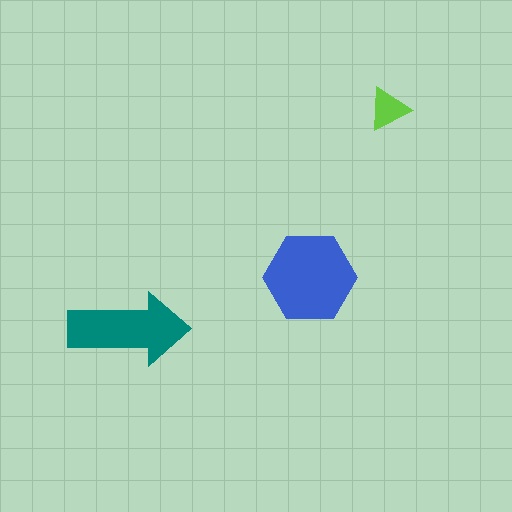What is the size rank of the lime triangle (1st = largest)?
3rd.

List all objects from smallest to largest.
The lime triangle, the teal arrow, the blue hexagon.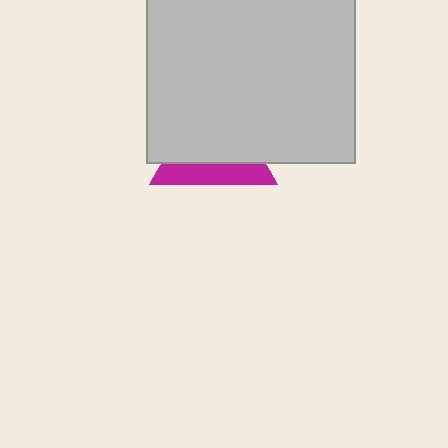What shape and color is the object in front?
The object in front is a light gray square.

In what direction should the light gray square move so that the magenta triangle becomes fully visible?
The light gray square should move up. That is the shortest direction to clear the overlap and leave the magenta triangle fully visible.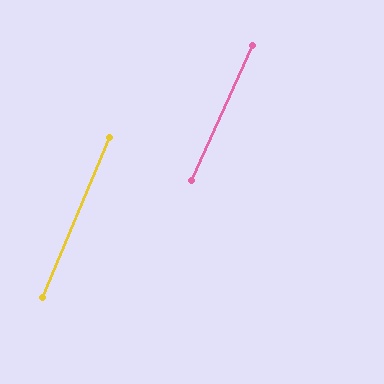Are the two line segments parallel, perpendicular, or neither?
Parallel — their directions differ by only 1.4°.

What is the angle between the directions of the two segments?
Approximately 1 degree.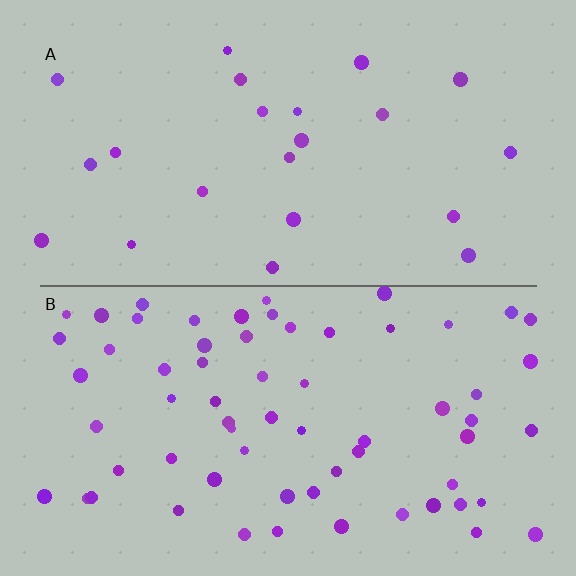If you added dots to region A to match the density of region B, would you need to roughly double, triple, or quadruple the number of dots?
Approximately triple.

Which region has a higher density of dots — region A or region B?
B (the bottom).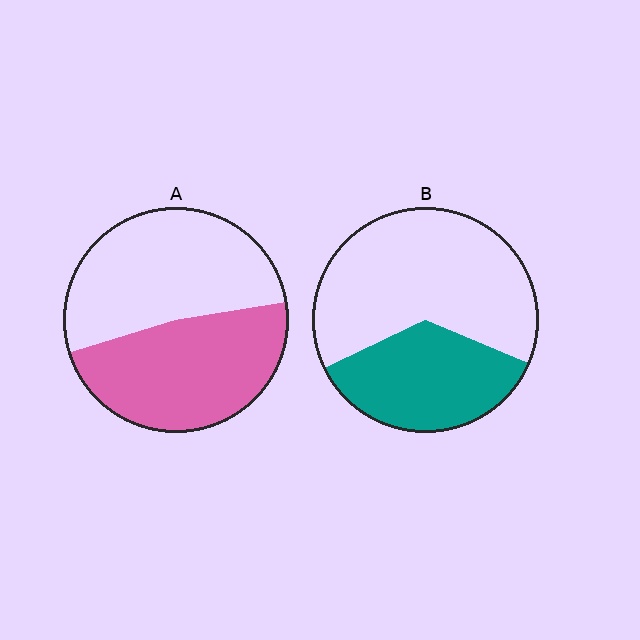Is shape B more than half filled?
No.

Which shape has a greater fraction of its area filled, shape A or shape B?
Shape A.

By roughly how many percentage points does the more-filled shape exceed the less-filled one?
By roughly 10 percentage points (A over B).